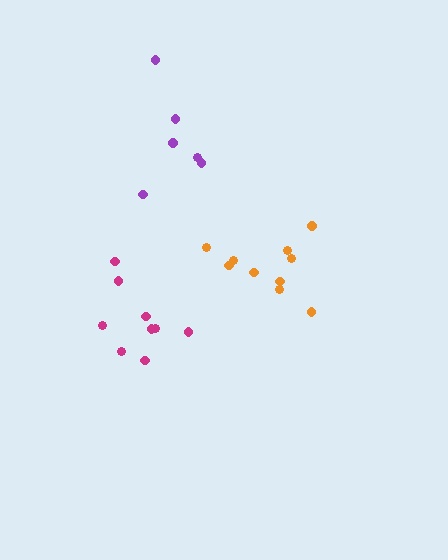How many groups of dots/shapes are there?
There are 3 groups.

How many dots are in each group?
Group 1: 10 dots, Group 2: 9 dots, Group 3: 6 dots (25 total).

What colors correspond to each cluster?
The clusters are colored: orange, magenta, purple.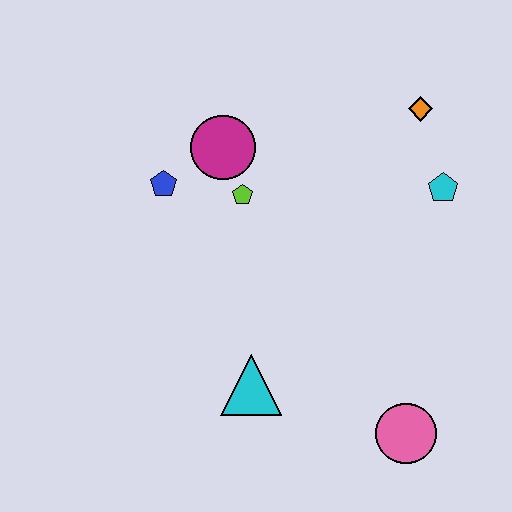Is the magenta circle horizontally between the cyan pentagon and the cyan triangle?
No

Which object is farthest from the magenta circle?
The pink circle is farthest from the magenta circle.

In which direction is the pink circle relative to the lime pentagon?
The pink circle is below the lime pentagon.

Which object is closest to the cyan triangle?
The pink circle is closest to the cyan triangle.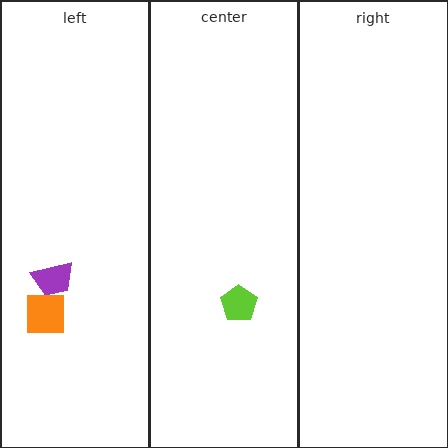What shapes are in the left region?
The purple trapezoid, the orange square.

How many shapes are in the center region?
1.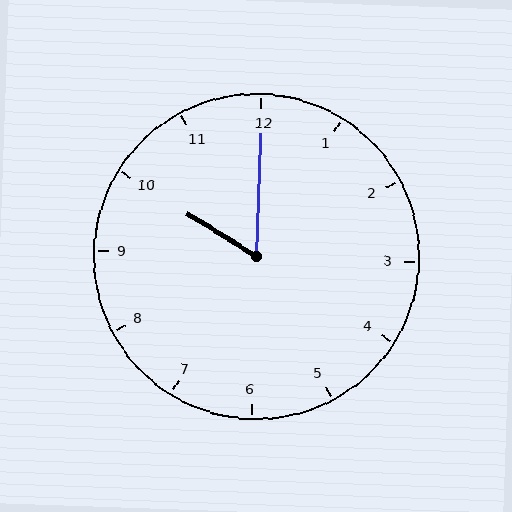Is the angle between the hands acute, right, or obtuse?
It is acute.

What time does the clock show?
10:00.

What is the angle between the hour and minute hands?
Approximately 60 degrees.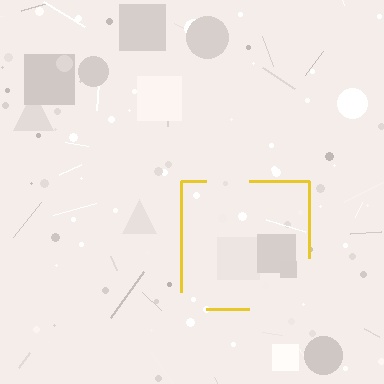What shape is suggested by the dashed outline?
The dashed outline suggests a square.